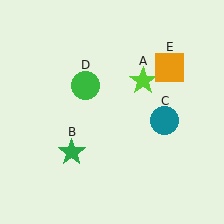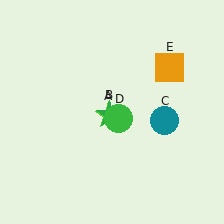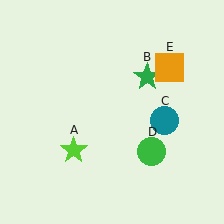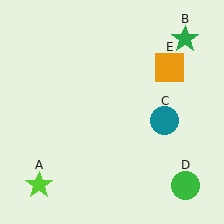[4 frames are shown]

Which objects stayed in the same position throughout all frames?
Teal circle (object C) and orange square (object E) remained stationary.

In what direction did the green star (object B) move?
The green star (object B) moved up and to the right.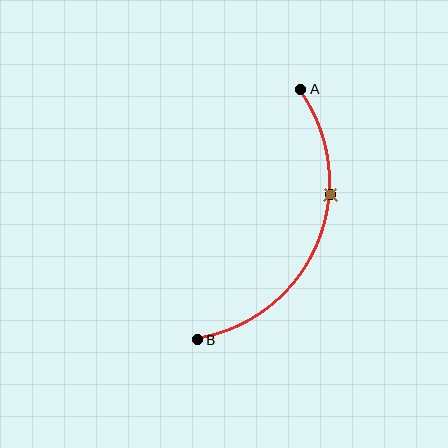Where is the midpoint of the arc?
The arc midpoint is the point on the curve farthest from the straight line joining A and B. It sits to the right of that line.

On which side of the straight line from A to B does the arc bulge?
The arc bulges to the right of the straight line connecting A and B.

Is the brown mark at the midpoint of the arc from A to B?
No. The brown mark lies on the arc but is closer to endpoint A. The arc midpoint would be at the point on the curve equidistant along the arc from both A and B.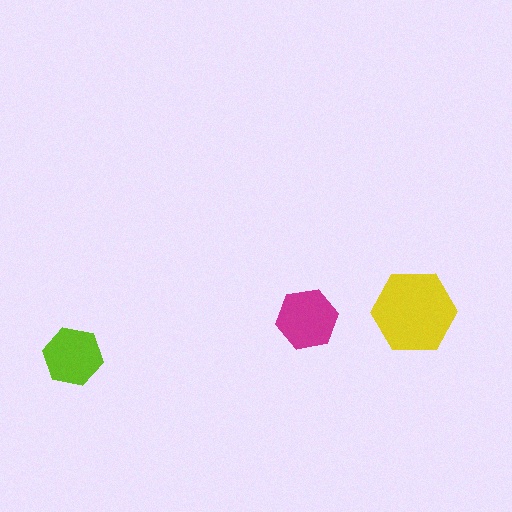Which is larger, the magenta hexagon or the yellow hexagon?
The yellow one.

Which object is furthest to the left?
The lime hexagon is leftmost.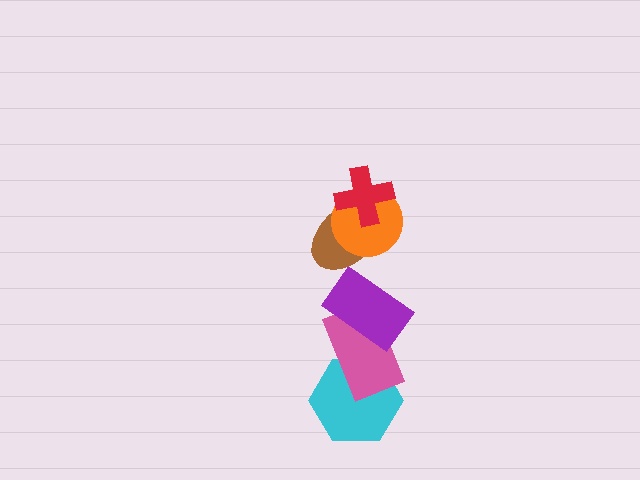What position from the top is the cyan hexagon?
The cyan hexagon is 6th from the top.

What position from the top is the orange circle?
The orange circle is 2nd from the top.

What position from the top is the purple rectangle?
The purple rectangle is 4th from the top.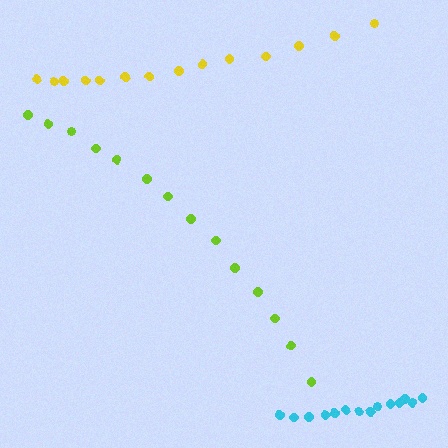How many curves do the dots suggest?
There are 3 distinct paths.